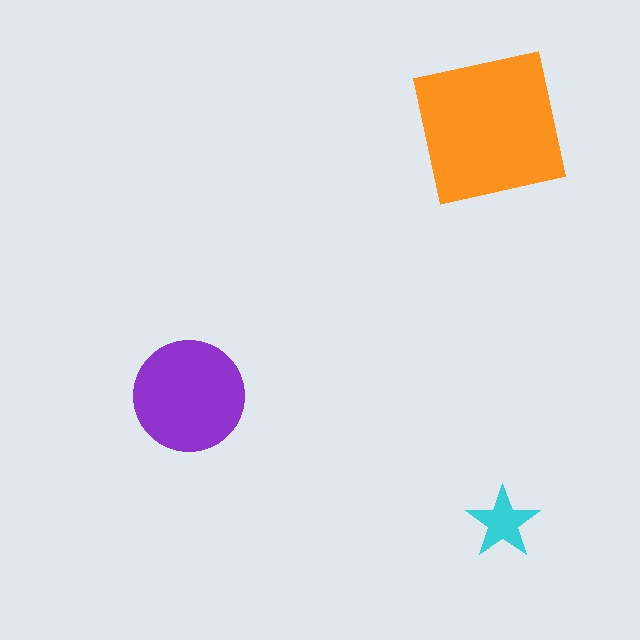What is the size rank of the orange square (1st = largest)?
1st.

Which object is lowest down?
The cyan star is bottommost.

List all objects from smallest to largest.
The cyan star, the purple circle, the orange square.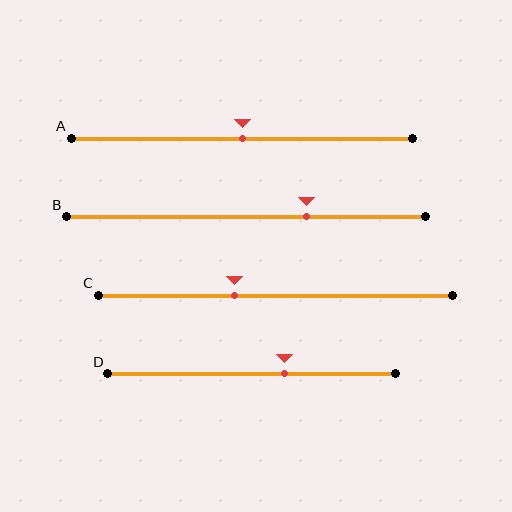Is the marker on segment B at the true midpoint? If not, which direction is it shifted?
No, the marker on segment B is shifted to the right by about 17% of the segment length.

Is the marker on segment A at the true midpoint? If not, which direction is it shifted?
Yes, the marker on segment A is at the true midpoint.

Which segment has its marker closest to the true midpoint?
Segment A has its marker closest to the true midpoint.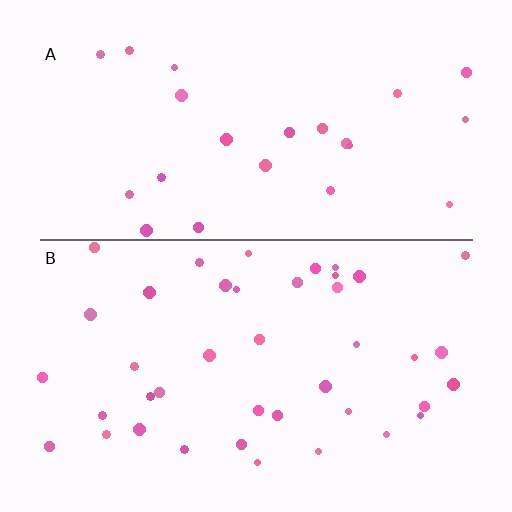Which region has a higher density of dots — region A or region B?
B (the bottom).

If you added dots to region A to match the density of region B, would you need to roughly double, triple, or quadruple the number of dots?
Approximately double.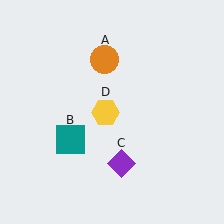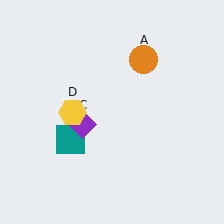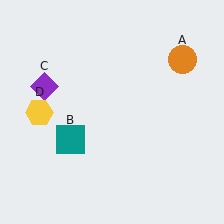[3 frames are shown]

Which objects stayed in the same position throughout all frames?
Teal square (object B) remained stationary.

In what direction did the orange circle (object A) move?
The orange circle (object A) moved right.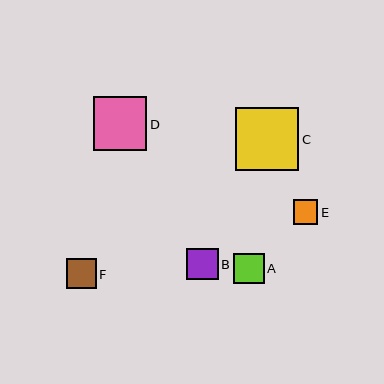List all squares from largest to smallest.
From largest to smallest: C, D, B, A, F, E.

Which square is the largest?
Square C is the largest with a size of approximately 63 pixels.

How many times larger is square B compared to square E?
Square B is approximately 1.3 times the size of square E.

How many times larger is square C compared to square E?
Square C is approximately 2.6 times the size of square E.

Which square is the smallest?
Square E is the smallest with a size of approximately 24 pixels.